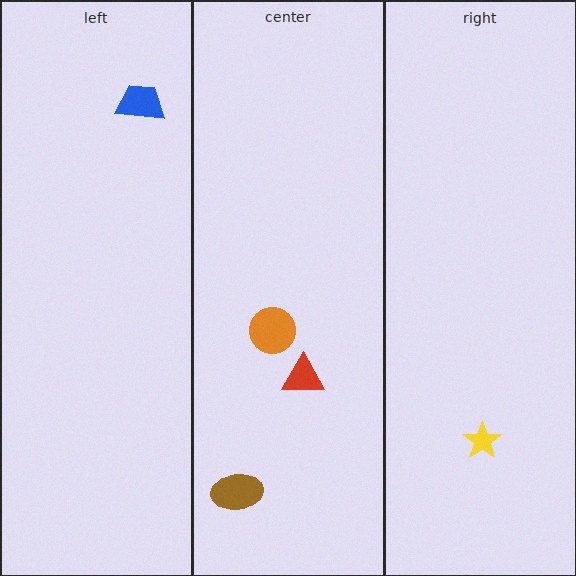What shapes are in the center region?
The brown ellipse, the orange circle, the red triangle.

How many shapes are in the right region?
1.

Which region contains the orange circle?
The center region.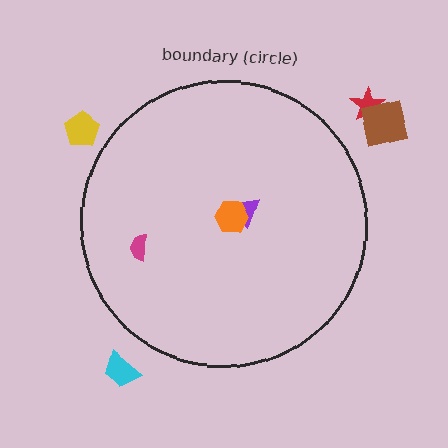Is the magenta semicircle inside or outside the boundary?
Inside.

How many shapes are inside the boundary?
3 inside, 4 outside.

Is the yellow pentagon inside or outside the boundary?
Outside.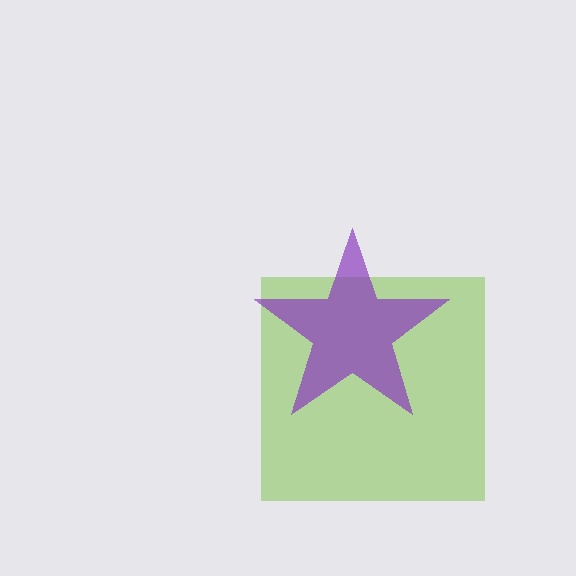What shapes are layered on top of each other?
The layered shapes are: a lime square, a purple star.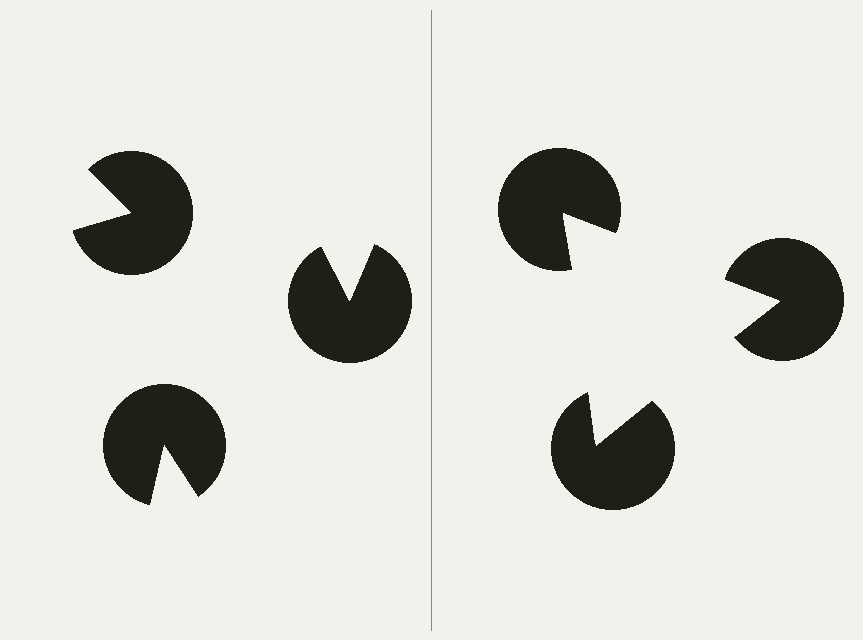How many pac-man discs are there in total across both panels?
6 — 3 on each side.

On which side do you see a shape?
An illusory triangle appears on the right side. On the left side the wedge cuts are rotated, so no coherent shape forms.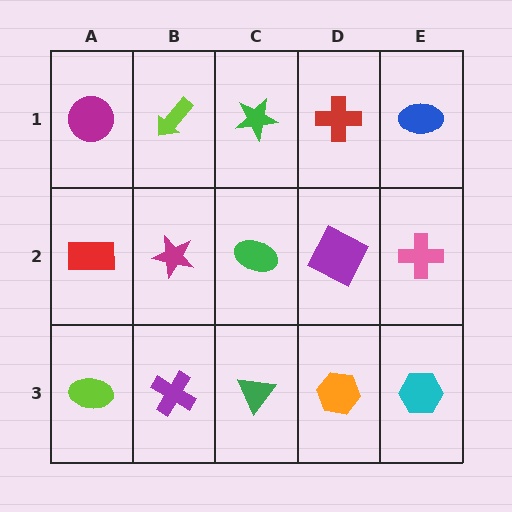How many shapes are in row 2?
5 shapes.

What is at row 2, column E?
A pink cross.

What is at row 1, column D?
A red cross.